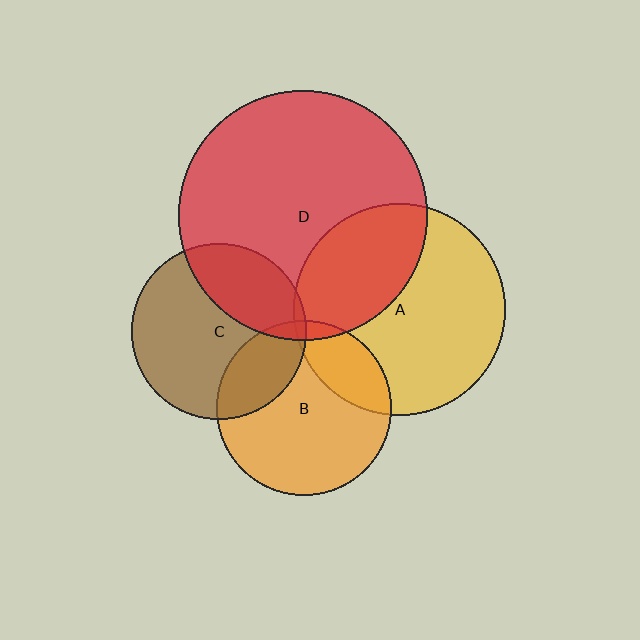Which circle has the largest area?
Circle D (red).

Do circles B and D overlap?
Yes.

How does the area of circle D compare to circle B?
Approximately 2.0 times.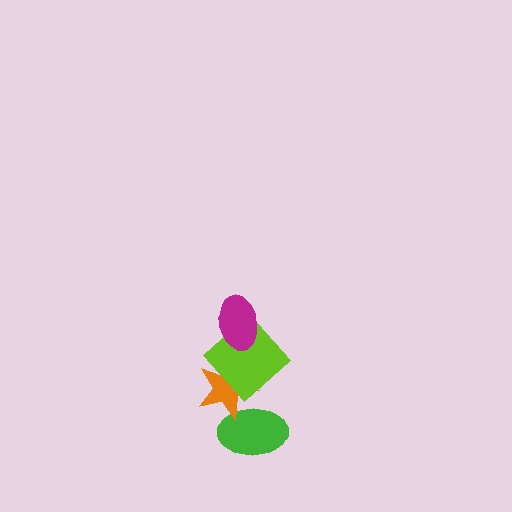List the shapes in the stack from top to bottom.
From top to bottom: the magenta ellipse, the lime diamond, the orange star, the green ellipse.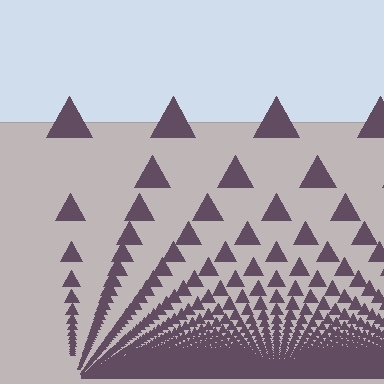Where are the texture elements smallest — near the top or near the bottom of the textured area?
Near the bottom.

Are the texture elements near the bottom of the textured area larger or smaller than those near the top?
Smaller. The gradient is inverted — elements near the bottom are smaller and denser.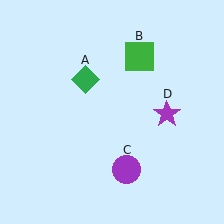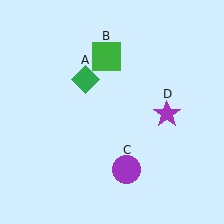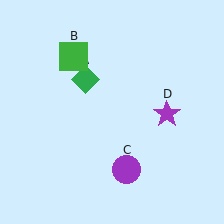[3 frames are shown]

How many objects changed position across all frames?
1 object changed position: green square (object B).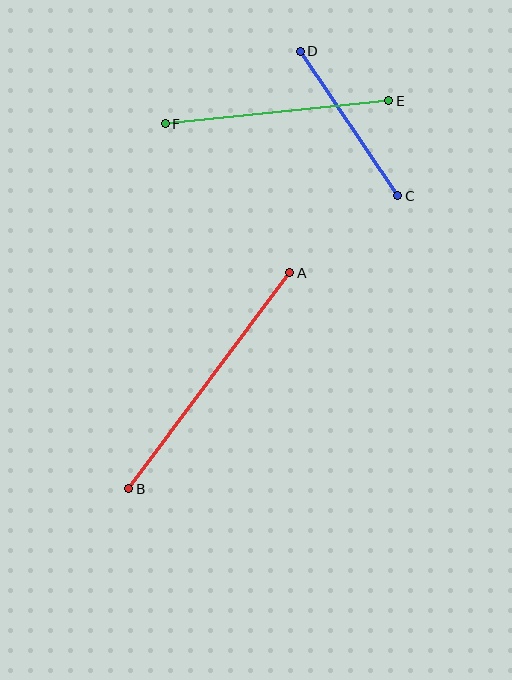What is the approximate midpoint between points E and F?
The midpoint is at approximately (277, 112) pixels.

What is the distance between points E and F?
The distance is approximately 224 pixels.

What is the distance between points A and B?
The distance is approximately 270 pixels.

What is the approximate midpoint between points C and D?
The midpoint is at approximately (349, 123) pixels.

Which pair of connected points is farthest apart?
Points A and B are farthest apart.